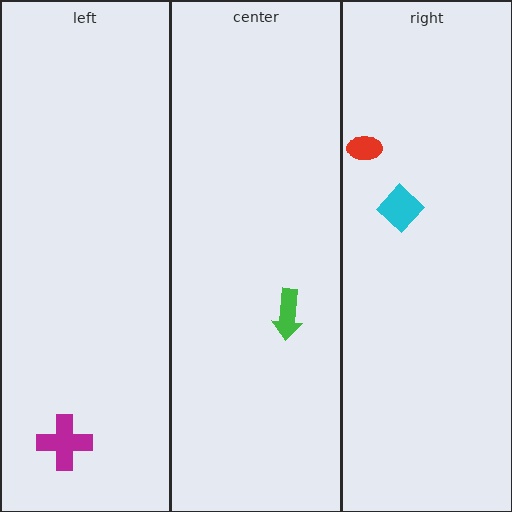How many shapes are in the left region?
1.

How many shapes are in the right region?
2.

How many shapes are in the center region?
1.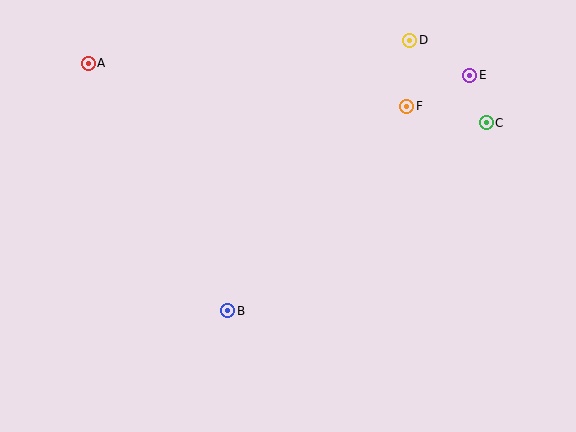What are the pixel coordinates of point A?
Point A is at (88, 63).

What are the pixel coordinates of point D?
Point D is at (410, 40).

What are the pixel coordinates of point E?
Point E is at (470, 75).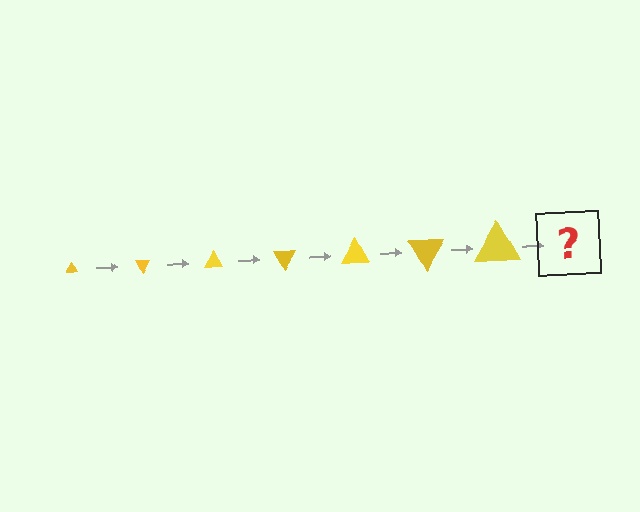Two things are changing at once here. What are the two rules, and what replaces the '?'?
The two rules are that the triangle grows larger each step and it rotates 60 degrees each step. The '?' should be a triangle, larger than the previous one and rotated 420 degrees from the start.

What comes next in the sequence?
The next element should be a triangle, larger than the previous one and rotated 420 degrees from the start.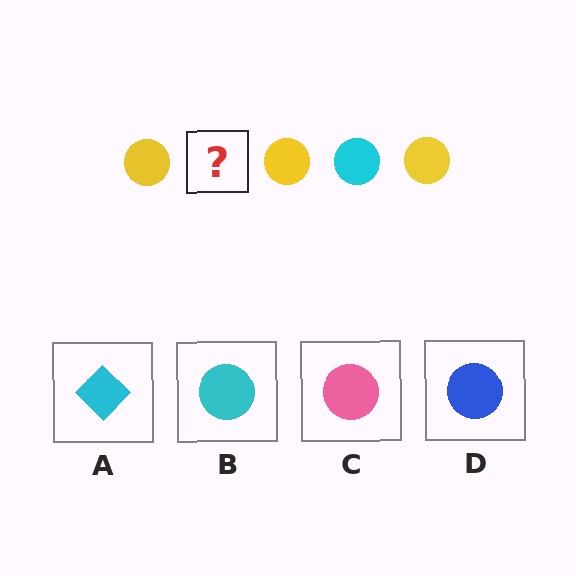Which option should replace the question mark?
Option B.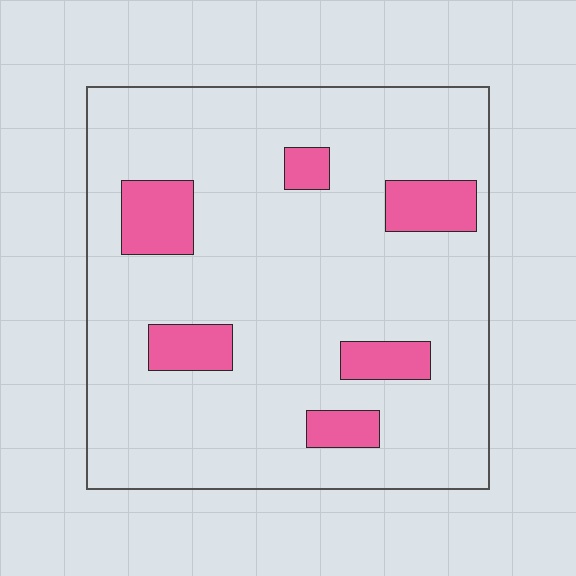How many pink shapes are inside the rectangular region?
6.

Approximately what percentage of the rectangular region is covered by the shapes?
Approximately 15%.